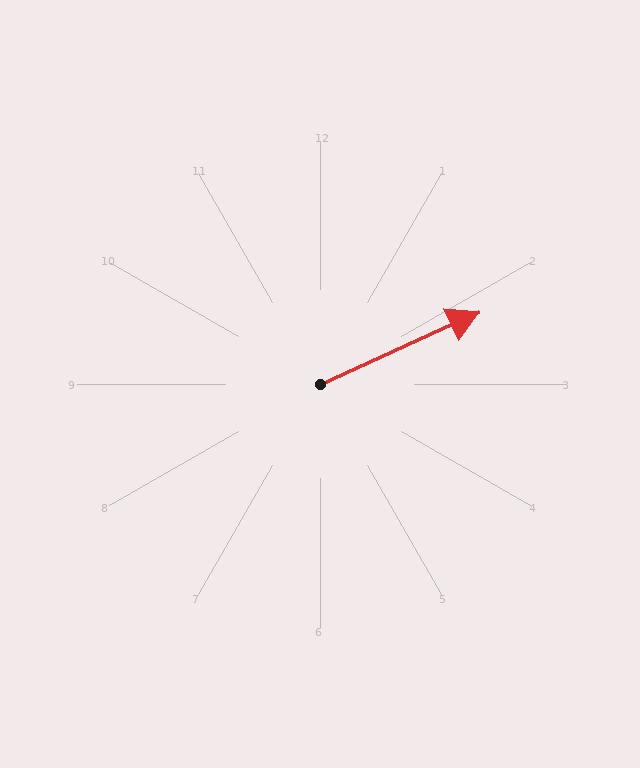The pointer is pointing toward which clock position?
Roughly 2 o'clock.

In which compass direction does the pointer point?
Northeast.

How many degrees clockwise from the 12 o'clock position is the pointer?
Approximately 66 degrees.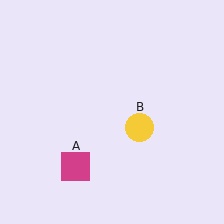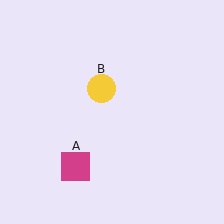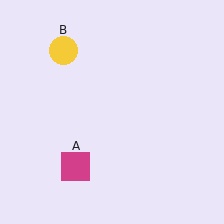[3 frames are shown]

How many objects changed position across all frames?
1 object changed position: yellow circle (object B).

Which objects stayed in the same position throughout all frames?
Magenta square (object A) remained stationary.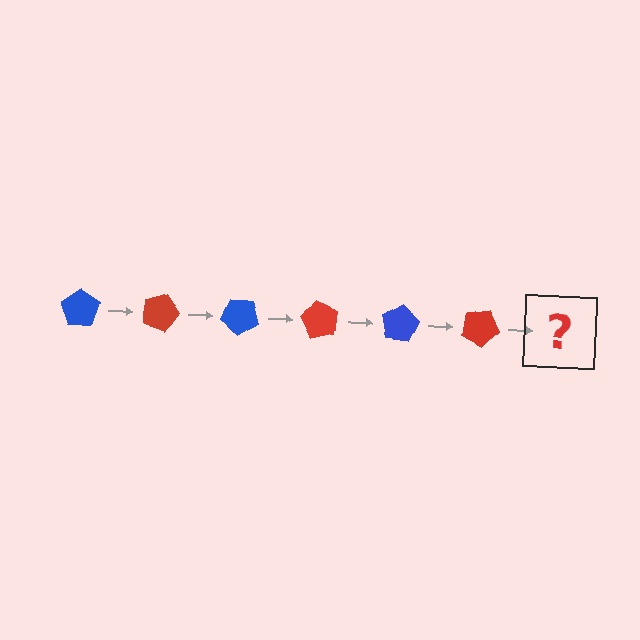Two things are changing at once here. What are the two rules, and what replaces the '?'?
The two rules are that it rotates 20 degrees each step and the color cycles through blue and red. The '?' should be a blue pentagon, rotated 120 degrees from the start.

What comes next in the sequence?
The next element should be a blue pentagon, rotated 120 degrees from the start.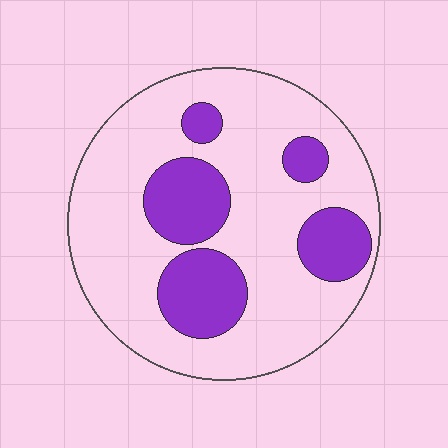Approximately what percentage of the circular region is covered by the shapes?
Approximately 25%.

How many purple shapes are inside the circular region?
5.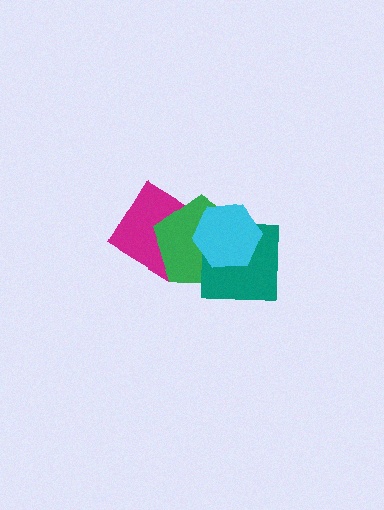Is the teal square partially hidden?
Yes, it is partially covered by another shape.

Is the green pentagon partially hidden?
Yes, it is partially covered by another shape.